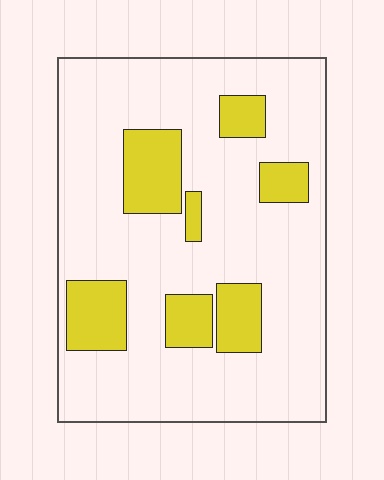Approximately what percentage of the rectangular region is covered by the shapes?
Approximately 20%.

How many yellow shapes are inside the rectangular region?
7.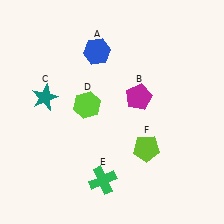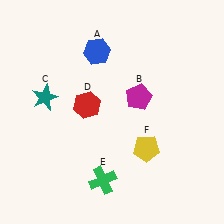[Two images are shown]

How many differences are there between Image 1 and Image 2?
There are 2 differences between the two images.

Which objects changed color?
D changed from lime to red. F changed from lime to yellow.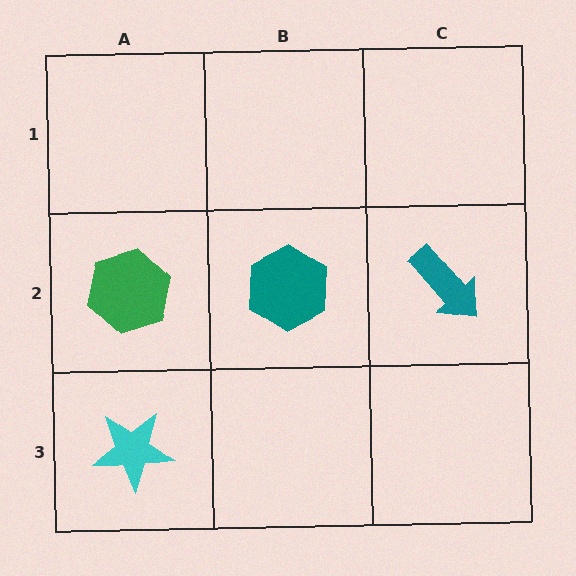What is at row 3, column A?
A cyan star.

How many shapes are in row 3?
1 shape.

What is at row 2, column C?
A teal arrow.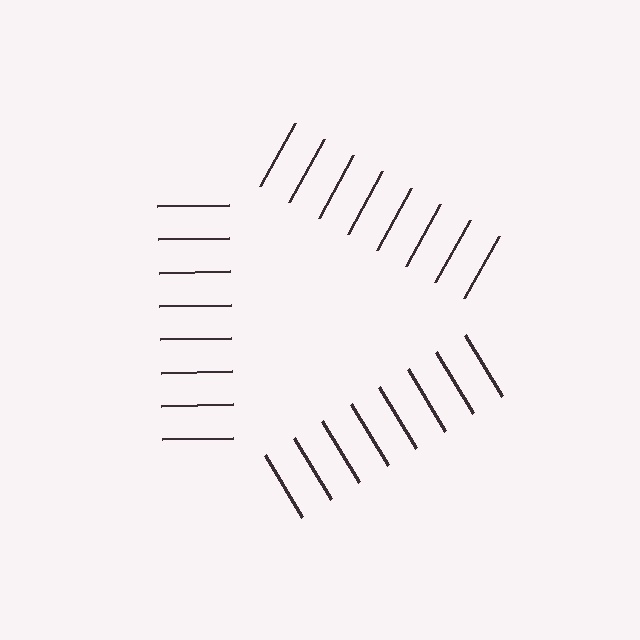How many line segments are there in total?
24 — 8 along each of the 3 edges.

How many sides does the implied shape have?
3 sides — the line-ends trace a triangle.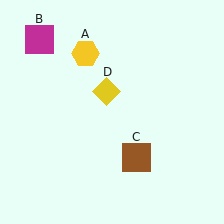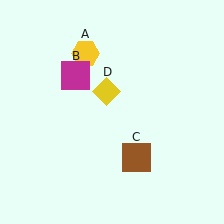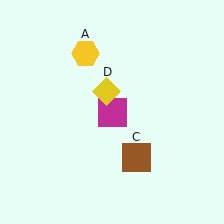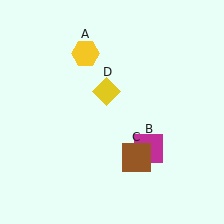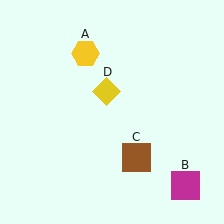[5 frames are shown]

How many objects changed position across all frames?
1 object changed position: magenta square (object B).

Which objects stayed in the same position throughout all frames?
Yellow hexagon (object A) and brown square (object C) and yellow diamond (object D) remained stationary.